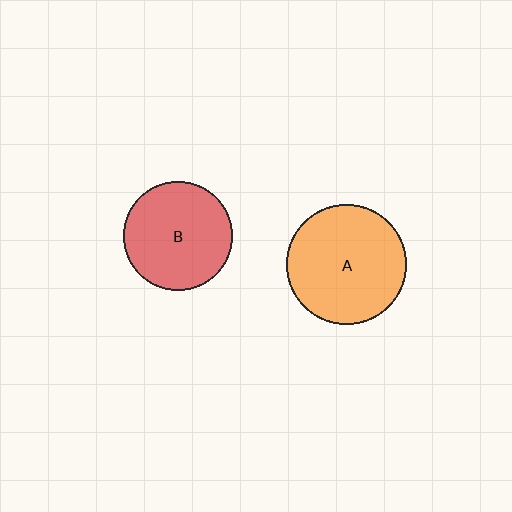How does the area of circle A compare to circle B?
Approximately 1.2 times.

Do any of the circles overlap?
No, none of the circles overlap.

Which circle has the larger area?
Circle A (orange).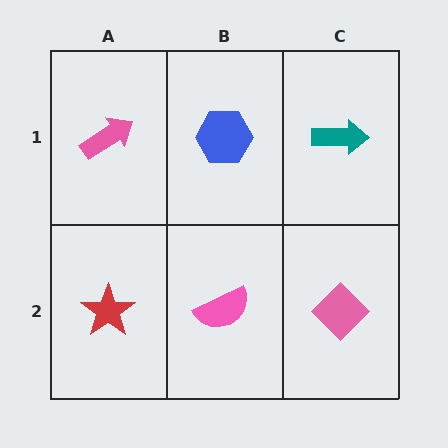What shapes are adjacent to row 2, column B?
A blue hexagon (row 1, column B), a red star (row 2, column A), a pink diamond (row 2, column C).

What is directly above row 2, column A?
A pink arrow.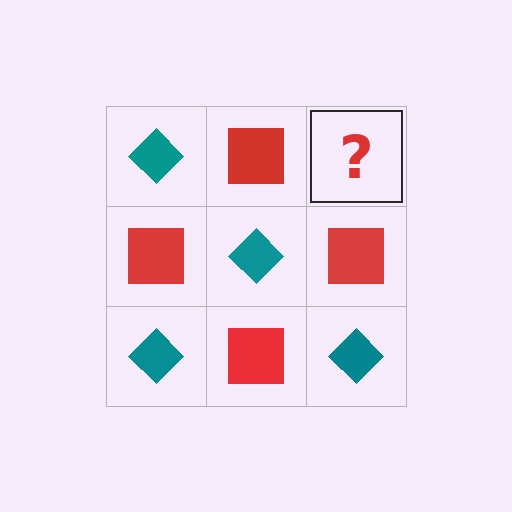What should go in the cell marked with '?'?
The missing cell should contain a teal diamond.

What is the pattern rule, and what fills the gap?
The rule is that it alternates teal diamond and red square in a checkerboard pattern. The gap should be filled with a teal diamond.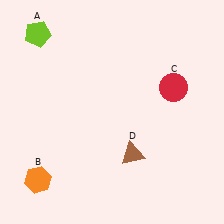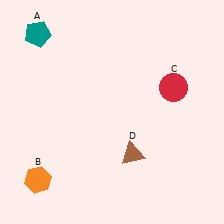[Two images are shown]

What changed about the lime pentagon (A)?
In Image 1, A is lime. In Image 2, it changed to teal.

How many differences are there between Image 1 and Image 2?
There is 1 difference between the two images.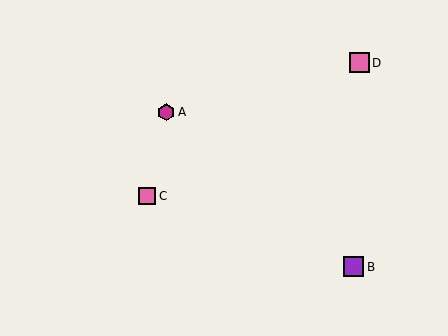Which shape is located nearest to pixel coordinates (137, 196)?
The pink square (labeled C) at (147, 196) is nearest to that location.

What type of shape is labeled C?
Shape C is a pink square.